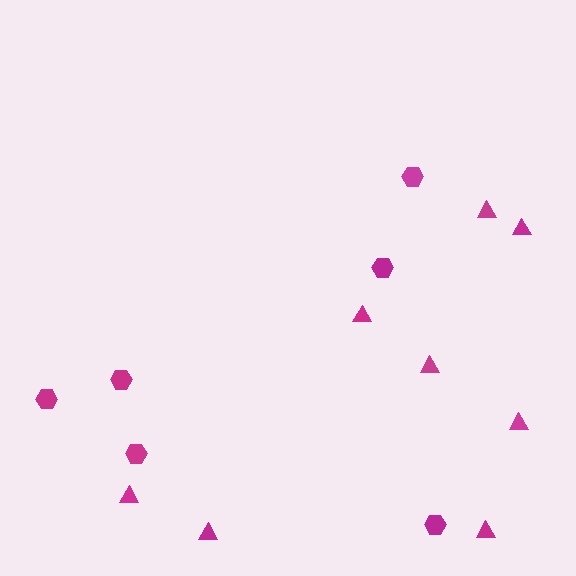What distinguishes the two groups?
There are 2 groups: one group of hexagons (6) and one group of triangles (8).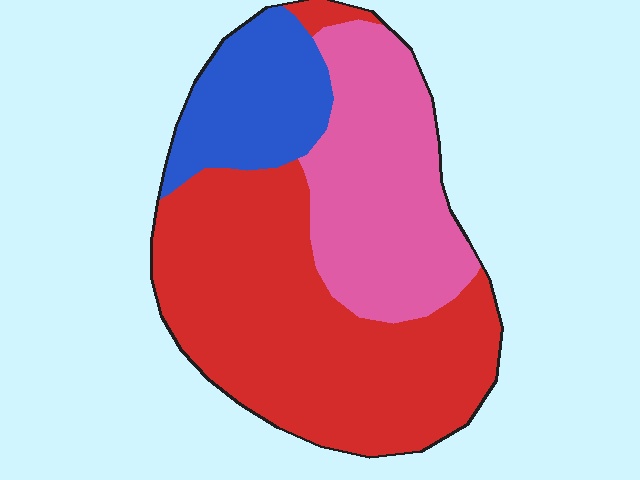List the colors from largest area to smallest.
From largest to smallest: red, pink, blue.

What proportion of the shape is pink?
Pink covers around 30% of the shape.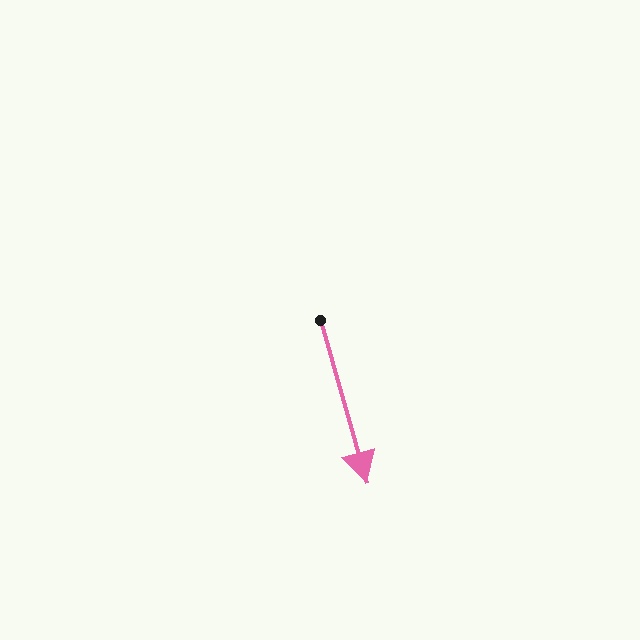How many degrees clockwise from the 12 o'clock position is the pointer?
Approximately 164 degrees.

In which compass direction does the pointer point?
South.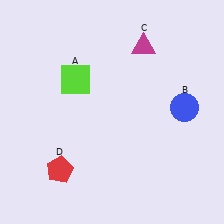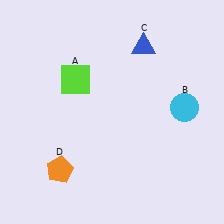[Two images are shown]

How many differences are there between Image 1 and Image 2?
There are 3 differences between the two images.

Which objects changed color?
B changed from blue to cyan. C changed from magenta to blue. D changed from red to orange.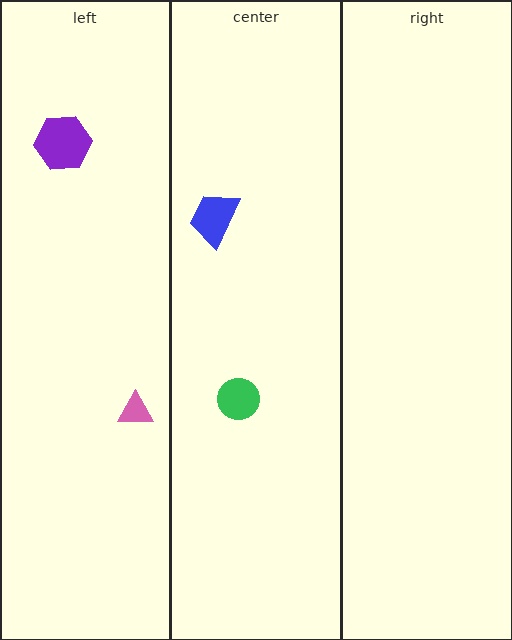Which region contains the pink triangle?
The left region.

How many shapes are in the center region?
2.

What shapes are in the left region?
The pink triangle, the purple hexagon.